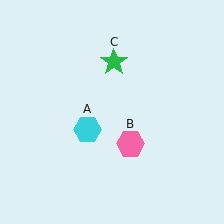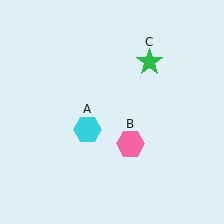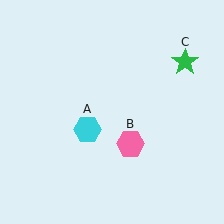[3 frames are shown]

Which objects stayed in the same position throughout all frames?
Cyan hexagon (object A) and pink hexagon (object B) remained stationary.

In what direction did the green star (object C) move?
The green star (object C) moved right.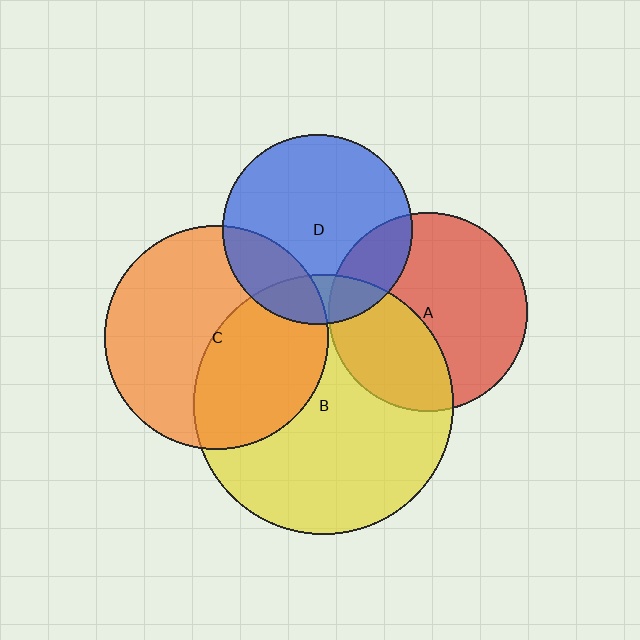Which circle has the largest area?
Circle B (yellow).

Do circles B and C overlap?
Yes.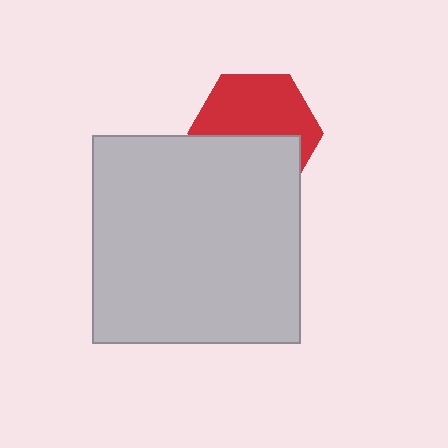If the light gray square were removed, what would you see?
You would see the complete red hexagon.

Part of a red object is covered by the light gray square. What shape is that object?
It is a hexagon.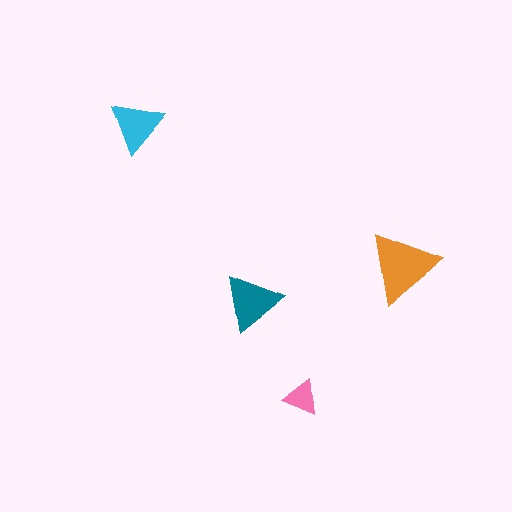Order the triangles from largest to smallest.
the orange one, the teal one, the cyan one, the pink one.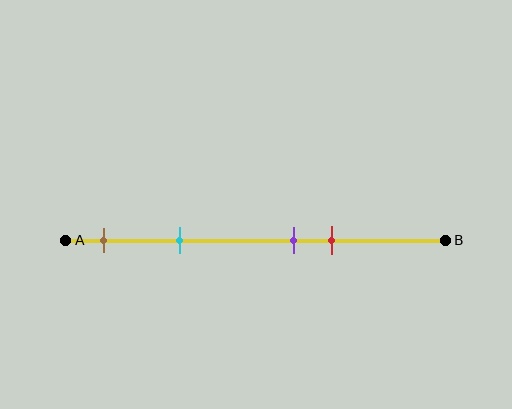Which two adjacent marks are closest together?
The purple and red marks are the closest adjacent pair.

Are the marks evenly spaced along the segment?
No, the marks are not evenly spaced.